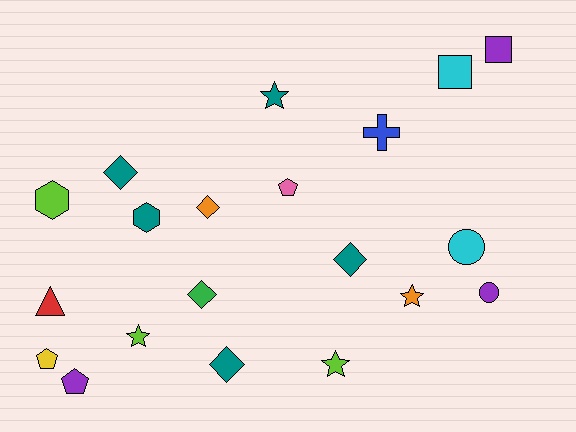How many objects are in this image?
There are 20 objects.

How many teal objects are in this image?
There are 5 teal objects.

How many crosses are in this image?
There is 1 cross.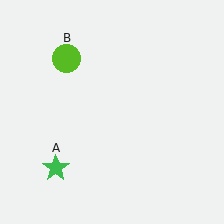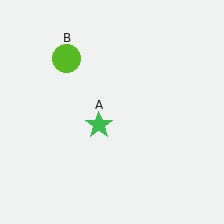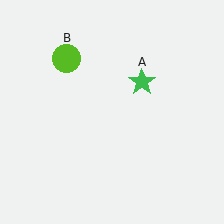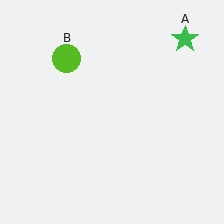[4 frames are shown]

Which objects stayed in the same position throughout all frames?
Lime circle (object B) remained stationary.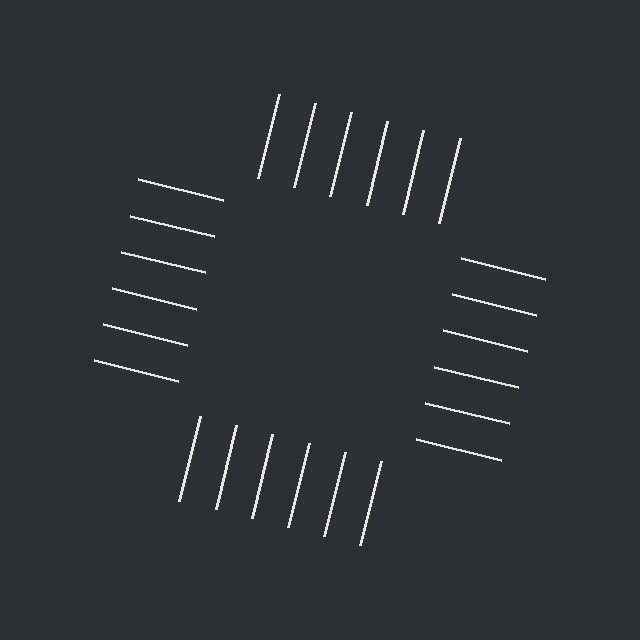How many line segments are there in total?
24 — 6 along each of the 4 edges.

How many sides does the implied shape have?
4 sides — the line-ends trace a square.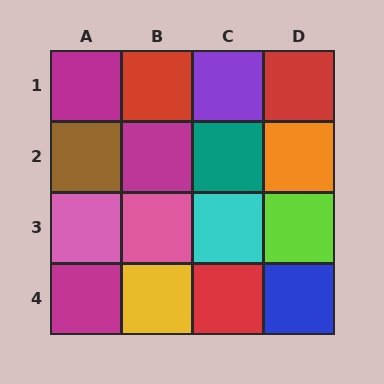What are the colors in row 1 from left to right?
Magenta, red, purple, red.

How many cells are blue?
1 cell is blue.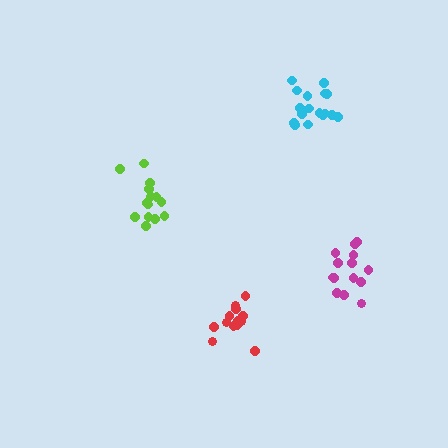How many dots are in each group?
Group 1: 13 dots, Group 2: 14 dots, Group 3: 14 dots, Group 4: 17 dots (58 total).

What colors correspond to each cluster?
The clusters are colored: red, lime, magenta, cyan.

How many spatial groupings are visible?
There are 4 spatial groupings.